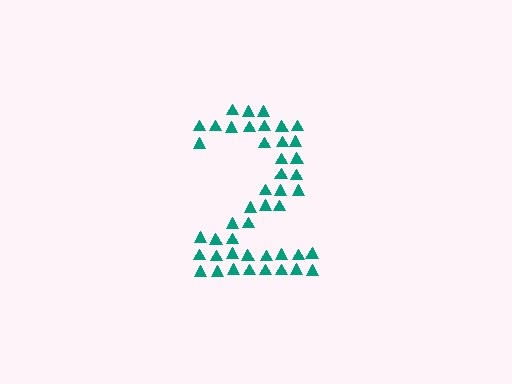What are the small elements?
The small elements are triangles.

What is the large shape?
The large shape is the digit 2.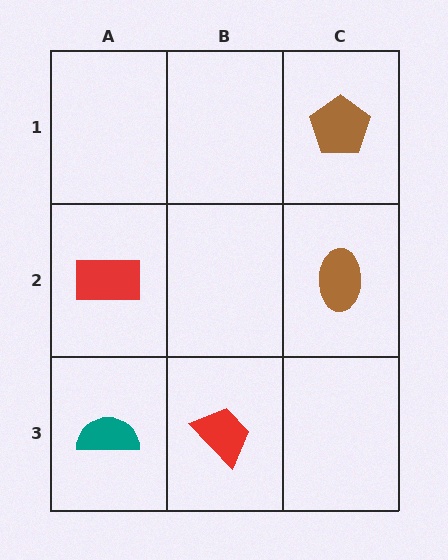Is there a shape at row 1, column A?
No, that cell is empty.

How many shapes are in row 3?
2 shapes.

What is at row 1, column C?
A brown pentagon.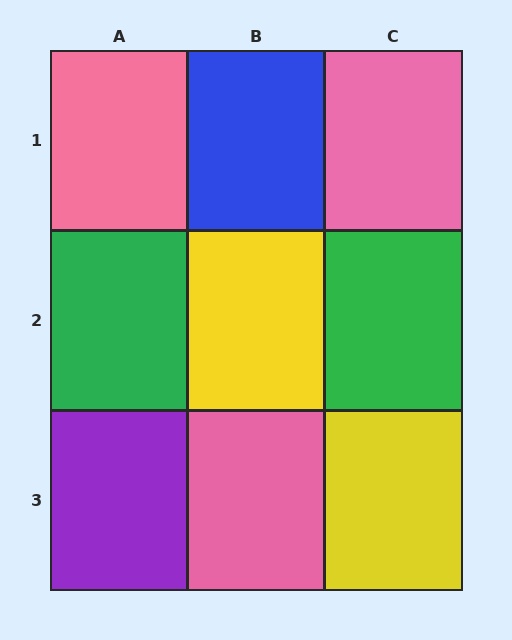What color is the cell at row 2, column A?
Green.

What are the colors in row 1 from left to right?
Pink, blue, pink.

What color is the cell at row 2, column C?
Green.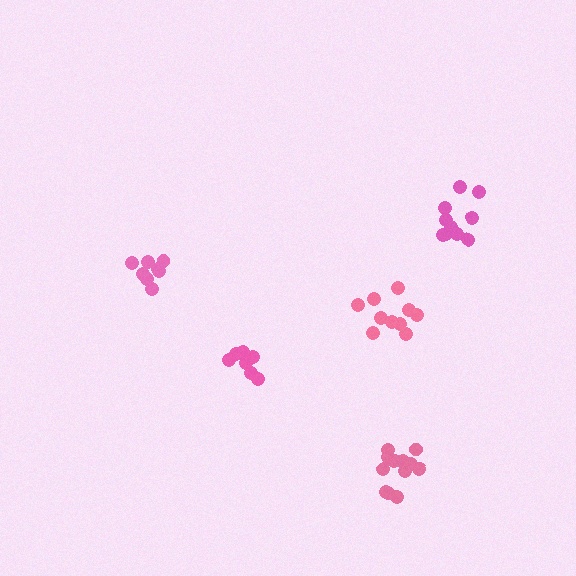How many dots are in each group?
Group 1: 12 dots, Group 2: 8 dots, Group 3: 7 dots, Group 4: 10 dots, Group 5: 10 dots (47 total).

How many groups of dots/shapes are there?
There are 5 groups.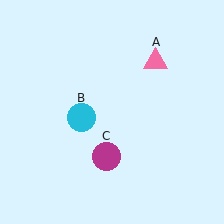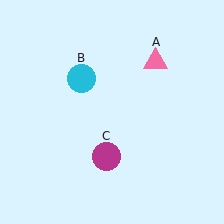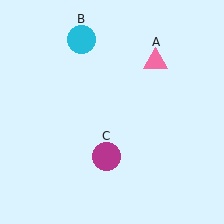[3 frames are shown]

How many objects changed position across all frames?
1 object changed position: cyan circle (object B).